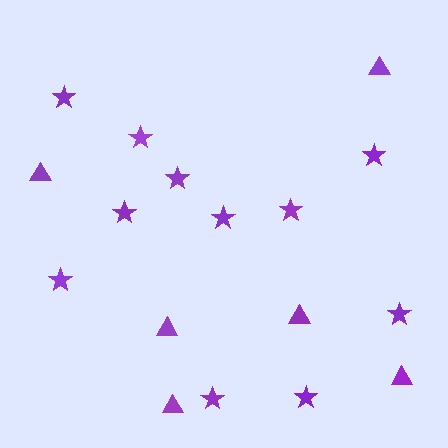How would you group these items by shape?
There are 2 groups: one group of stars (11) and one group of triangles (6).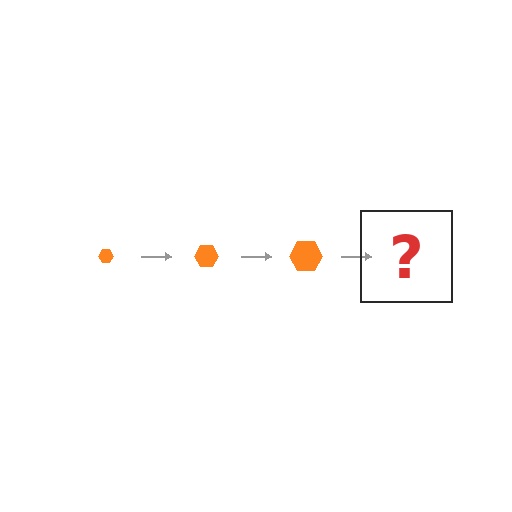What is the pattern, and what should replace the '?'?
The pattern is that the hexagon gets progressively larger each step. The '?' should be an orange hexagon, larger than the previous one.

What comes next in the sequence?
The next element should be an orange hexagon, larger than the previous one.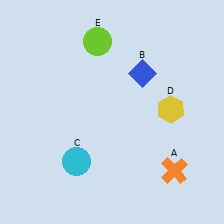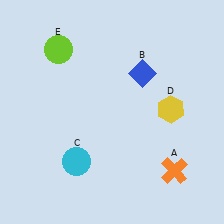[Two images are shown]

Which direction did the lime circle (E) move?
The lime circle (E) moved left.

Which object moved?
The lime circle (E) moved left.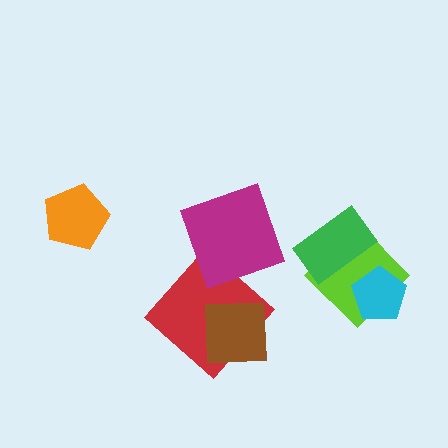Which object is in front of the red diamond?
The brown square is in front of the red diamond.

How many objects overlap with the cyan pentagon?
1 object overlaps with the cyan pentagon.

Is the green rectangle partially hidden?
No, no other shape covers it.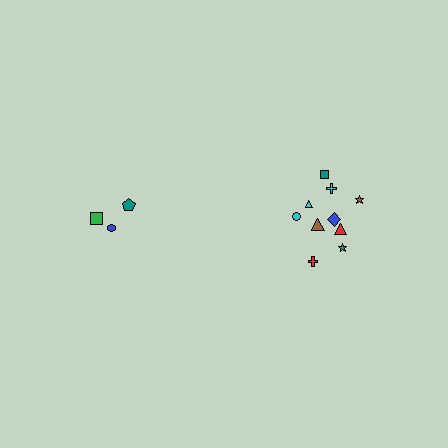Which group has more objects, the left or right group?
The right group.